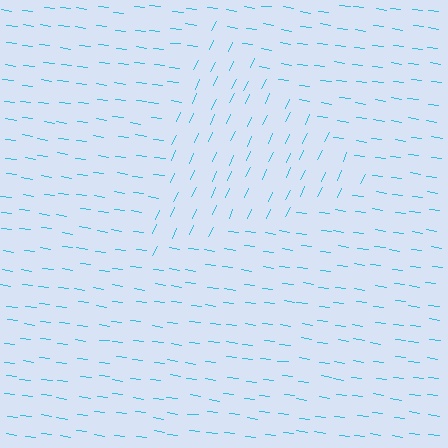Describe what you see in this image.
The image is filled with small cyan line segments. A triangle region in the image has lines oriented differently from the surrounding lines, creating a visible texture boundary.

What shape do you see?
I see a triangle.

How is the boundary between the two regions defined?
The boundary is defined purely by a change in line orientation (approximately 73 degrees difference). All lines are the same color and thickness.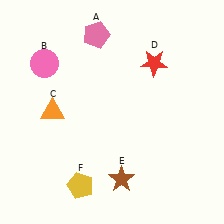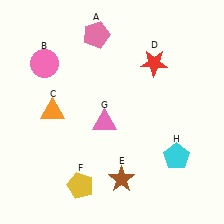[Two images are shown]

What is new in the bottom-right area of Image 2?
A cyan pentagon (H) was added in the bottom-right area of Image 2.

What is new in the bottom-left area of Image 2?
A pink triangle (G) was added in the bottom-left area of Image 2.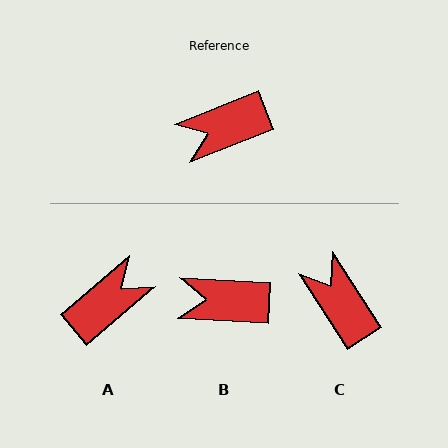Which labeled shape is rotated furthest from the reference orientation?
A, about 161 degrees away.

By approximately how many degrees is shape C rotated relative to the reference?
Approximately 79 degrees clockwise.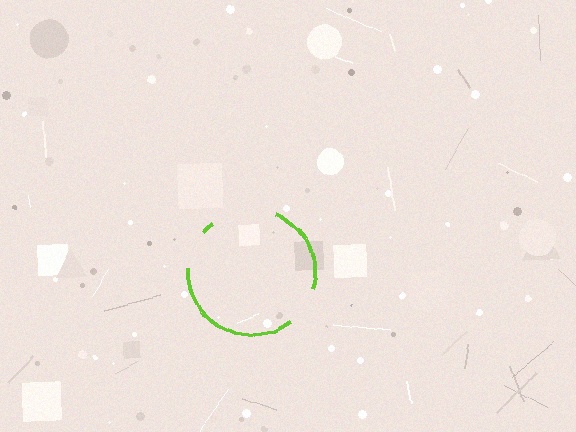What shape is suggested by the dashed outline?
The dashed outline suggests a circle.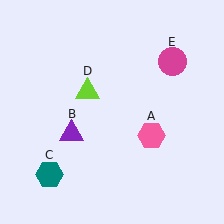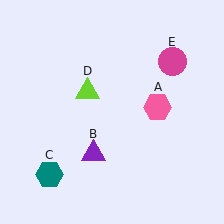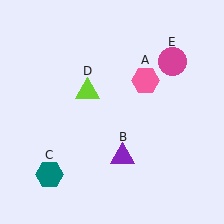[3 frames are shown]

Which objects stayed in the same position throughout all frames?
Teal hexagon (object C) and lime triangle (object D) and magenta circle (object E) remained stationary.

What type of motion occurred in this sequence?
The pink hexagon (object A), purple triangle (object B) rotated counterclockwise around the center of the scene.